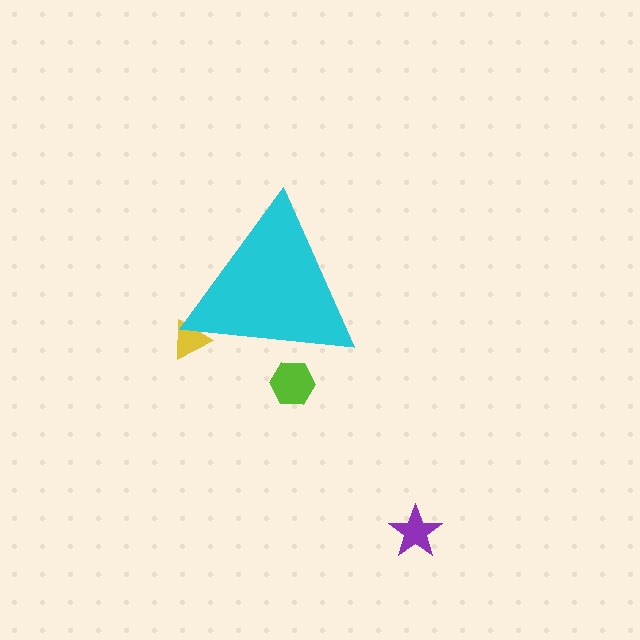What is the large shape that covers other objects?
A cyan triangle.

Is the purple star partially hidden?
No, the purple star is fully visible.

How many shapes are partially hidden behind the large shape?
2 shapes are partially hidden.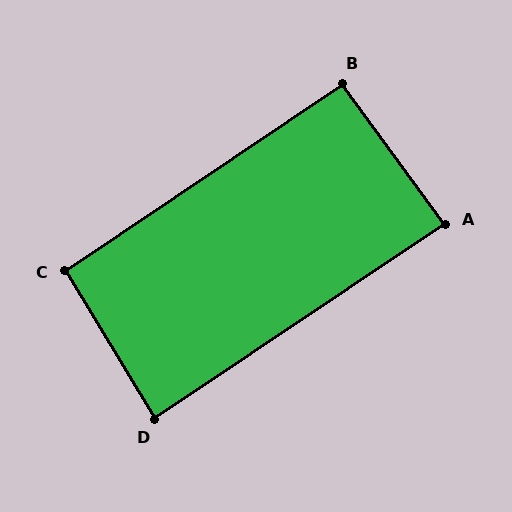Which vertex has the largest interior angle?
C, at approximately 93 degrees.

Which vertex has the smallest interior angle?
A, at approximately 87 degrees.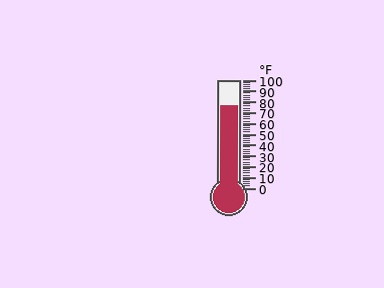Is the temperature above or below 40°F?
The temperature is above 40°F.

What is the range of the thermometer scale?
The thermometer scale ranges from 0°F to 100°F.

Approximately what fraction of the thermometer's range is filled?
The thermometer is filled to approximately 75% of its range.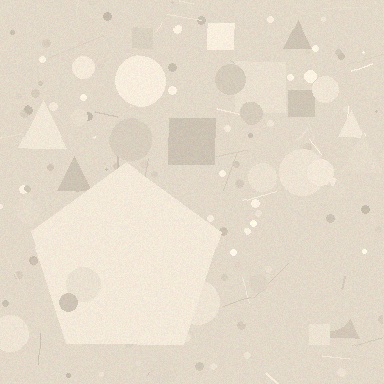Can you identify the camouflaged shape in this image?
The camouflaged shape is a pentagon.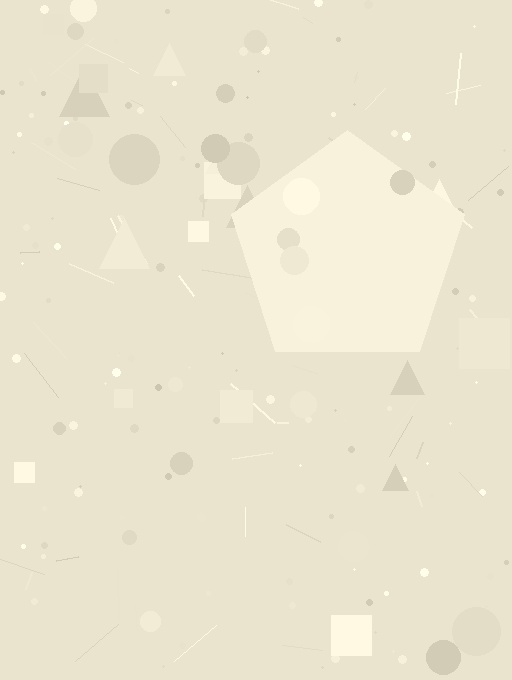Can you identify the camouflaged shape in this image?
The camouflaged shape is a pentagon.